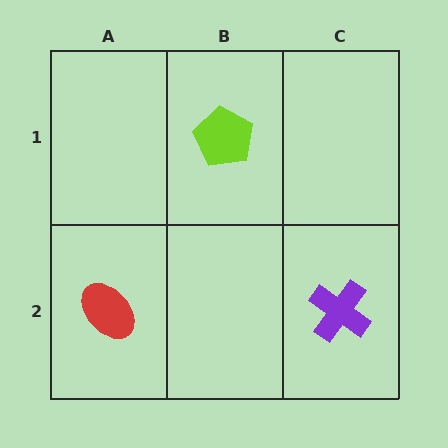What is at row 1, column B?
A lime pentagon.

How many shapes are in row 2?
2 shapes.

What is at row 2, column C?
A purple cross.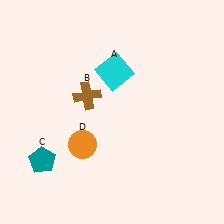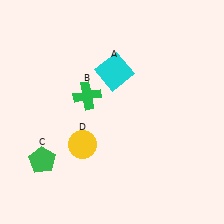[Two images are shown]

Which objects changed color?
B changed from brown to green. C changed from teal to green. D changed from orange to yellow.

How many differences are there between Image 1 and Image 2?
There are 3 differences between the two images.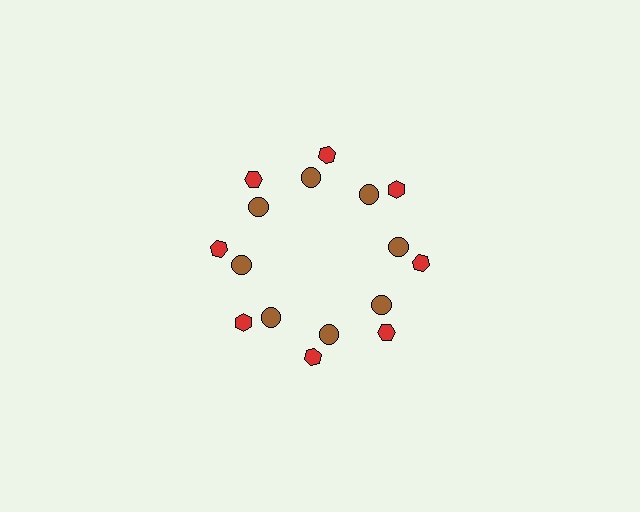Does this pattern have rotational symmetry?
Yes, this pattern has 8-fold rotational symmetry. It looks the same after rotating 45 degrees around the center.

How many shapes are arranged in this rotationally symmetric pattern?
There are 16 shapes, arranged in 8 groups of 2.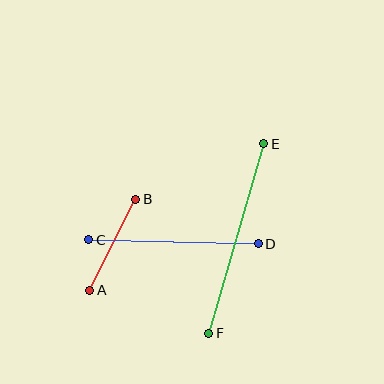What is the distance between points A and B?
The distance is approximately 102 pixels.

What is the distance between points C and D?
The distance is approximately 169 pixels.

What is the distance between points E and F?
The distance is approximately 197 pixels.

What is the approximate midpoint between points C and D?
The midpoint is at approximately (173, 242) pixels.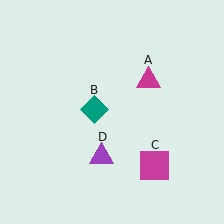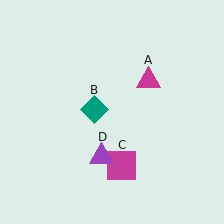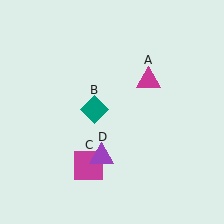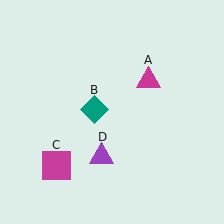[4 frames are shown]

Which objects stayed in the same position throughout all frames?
Magenta triangle (object A) and teal diamond (object B) and purple triangle (object D) remained stationary.